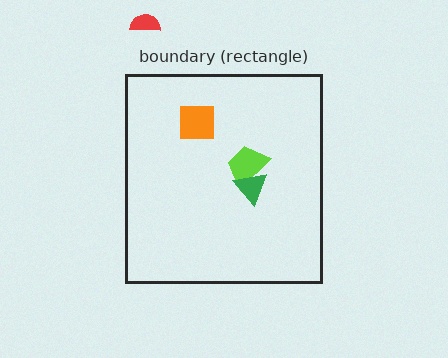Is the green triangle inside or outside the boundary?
Inside.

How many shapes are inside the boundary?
3 inside, 1 outside.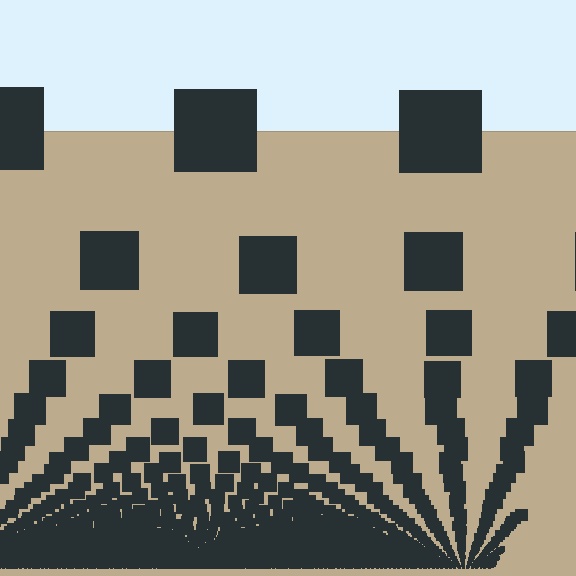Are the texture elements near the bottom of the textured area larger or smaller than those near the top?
Smaller. The gradient is inverted — elements near the bottom are smaller and denser.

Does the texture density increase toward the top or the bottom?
Density increases toward the bottom.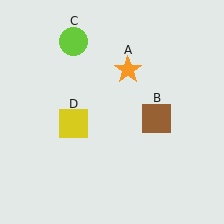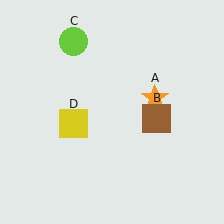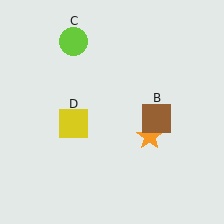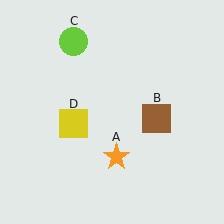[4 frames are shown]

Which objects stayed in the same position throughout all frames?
Brown square (object B) and lime circle (object C) and yellow square (object D) remained stationary.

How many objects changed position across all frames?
1 object changed position: orange star (object A).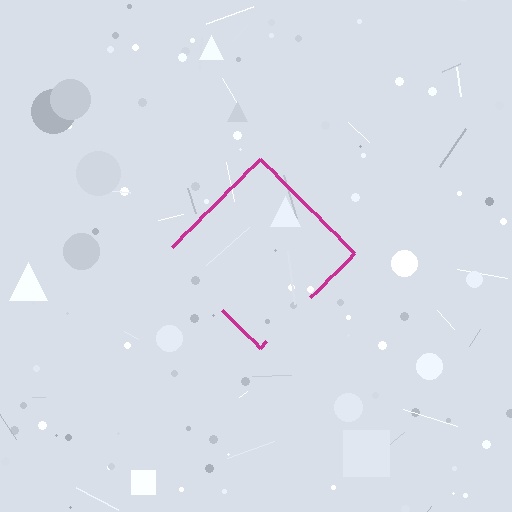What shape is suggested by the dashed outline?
The dashed outline suggests a diamond.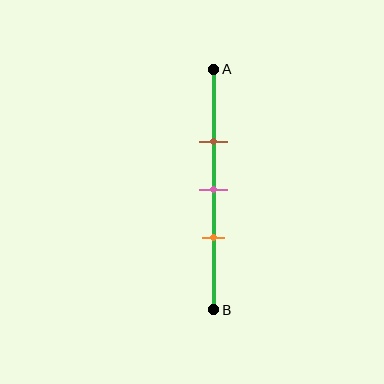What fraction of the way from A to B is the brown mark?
The brown mark is approximately 30% (0.3) of the way from A to B.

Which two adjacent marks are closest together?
The pink and orange marks are the closest adjacent pair.